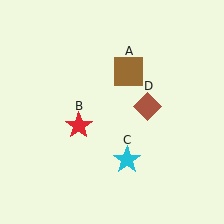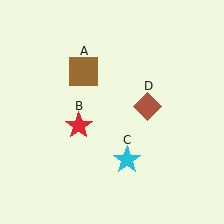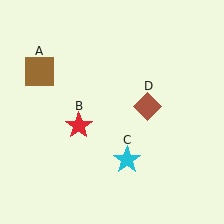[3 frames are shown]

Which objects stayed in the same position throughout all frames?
Red star (object B) and cyan star (object C) and brown diamond (object D) remained stationary.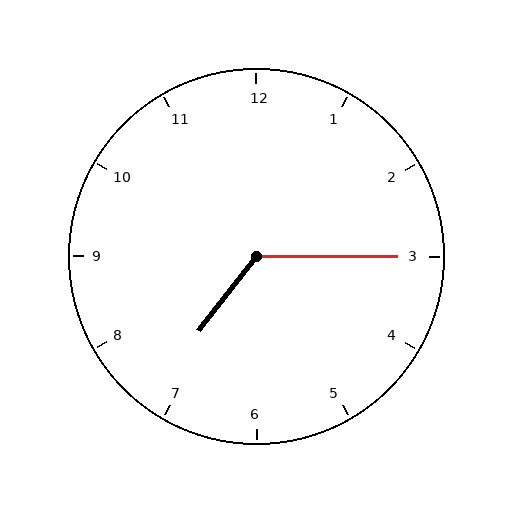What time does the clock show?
7:15.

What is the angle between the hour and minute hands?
Approximately 128 degrees.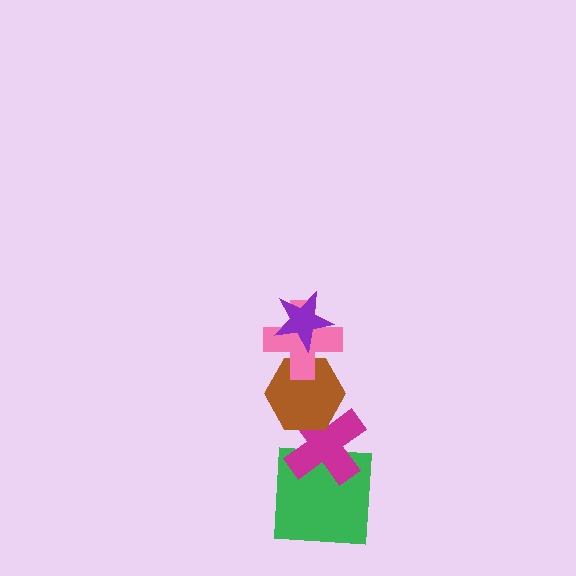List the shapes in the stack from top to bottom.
From top to bottom: the purple star, the pink cross, the brown hexagon, the magenta cross, the green square.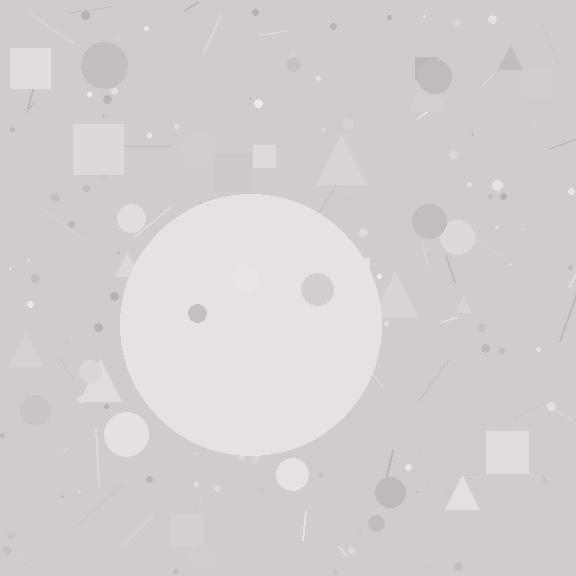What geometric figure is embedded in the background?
A circle is embedded in the background.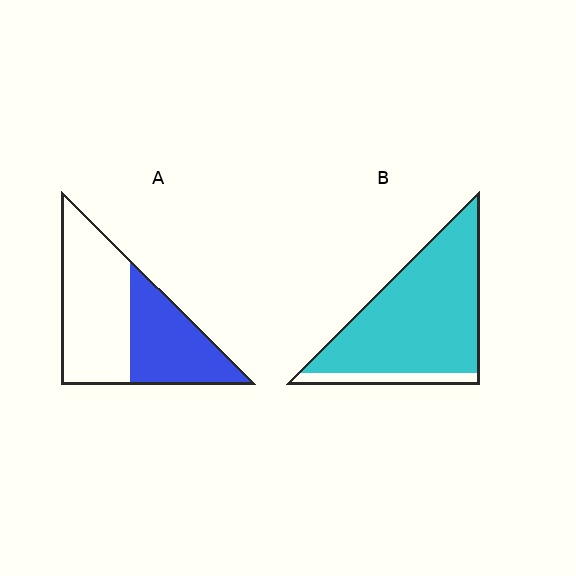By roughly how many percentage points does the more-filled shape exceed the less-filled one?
By roughly 45 percentage points (B over A).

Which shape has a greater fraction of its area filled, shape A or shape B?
Shape B.